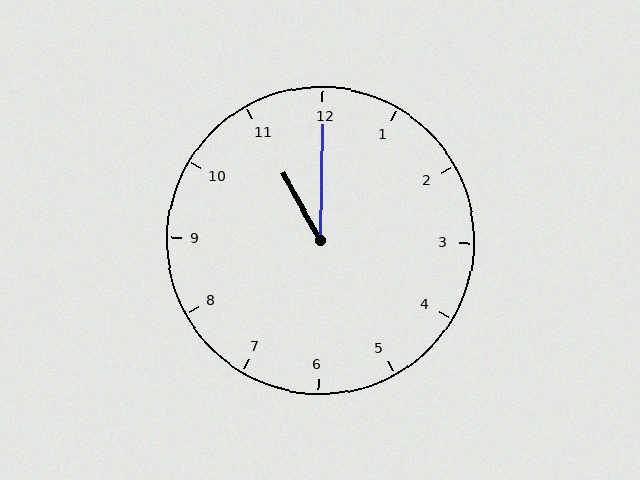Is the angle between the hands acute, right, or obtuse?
It is acute.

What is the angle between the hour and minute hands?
Approximately 30 degrees.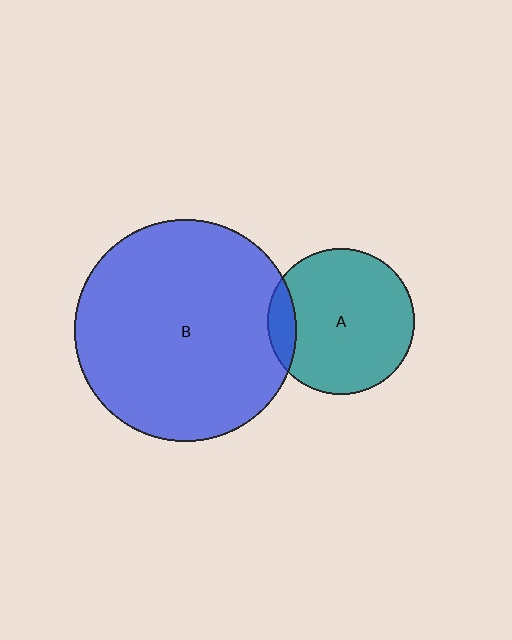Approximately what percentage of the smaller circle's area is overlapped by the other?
Approximately 10%.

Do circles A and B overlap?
Yes.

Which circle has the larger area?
Circle B (blue).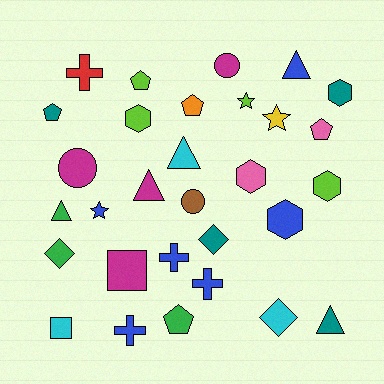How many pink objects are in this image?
There are 2 pink objects.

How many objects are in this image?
There are 30 objects.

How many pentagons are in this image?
There are 5 pentagons.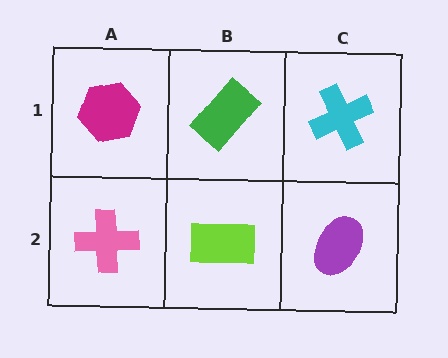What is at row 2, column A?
A pink cross.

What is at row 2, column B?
A lime rectangle.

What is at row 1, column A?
A magenta hexagon.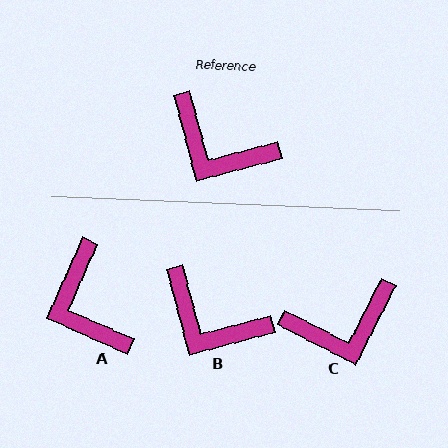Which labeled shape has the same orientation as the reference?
B.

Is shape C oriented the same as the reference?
No, it is off by about 48 degrees.